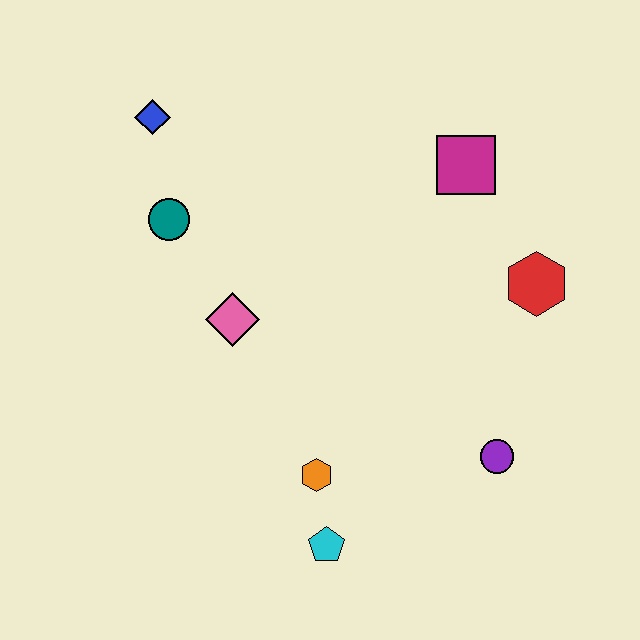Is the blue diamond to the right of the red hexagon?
No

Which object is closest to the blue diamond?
The teal circle is closest to the blue diamond.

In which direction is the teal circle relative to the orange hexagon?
The teal circle is above the orange hexagon.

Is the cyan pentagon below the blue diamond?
Yes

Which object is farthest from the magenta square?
The cyan pentagon is farthest from the magenta square.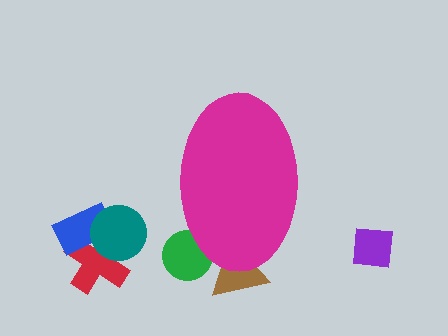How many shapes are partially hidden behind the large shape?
2 shapes are partially hidden.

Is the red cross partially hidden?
No, the red cross is fully visible.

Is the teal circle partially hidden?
No, the teal circle is fully visible.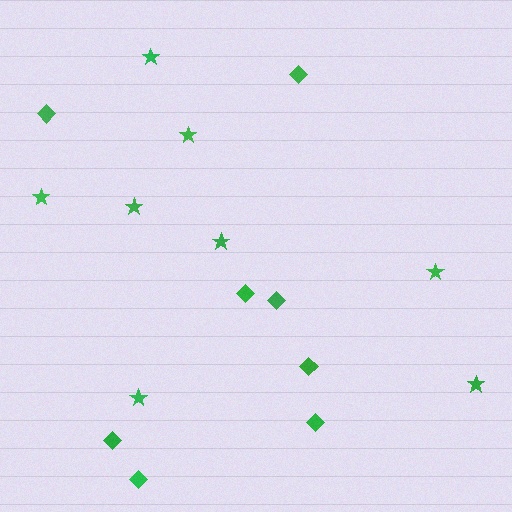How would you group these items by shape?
There are 2 groups: one group of stars (8) and one group of diamonds (8).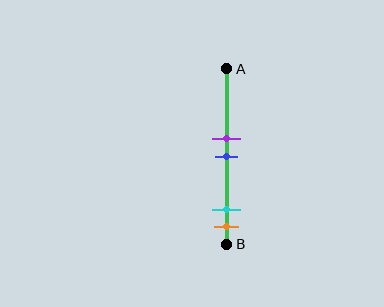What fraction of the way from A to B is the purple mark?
The purple mark is approximately 40% (0.4) of the way from A to B.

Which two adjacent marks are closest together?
The purple and blue marks are the closest adjacent pair.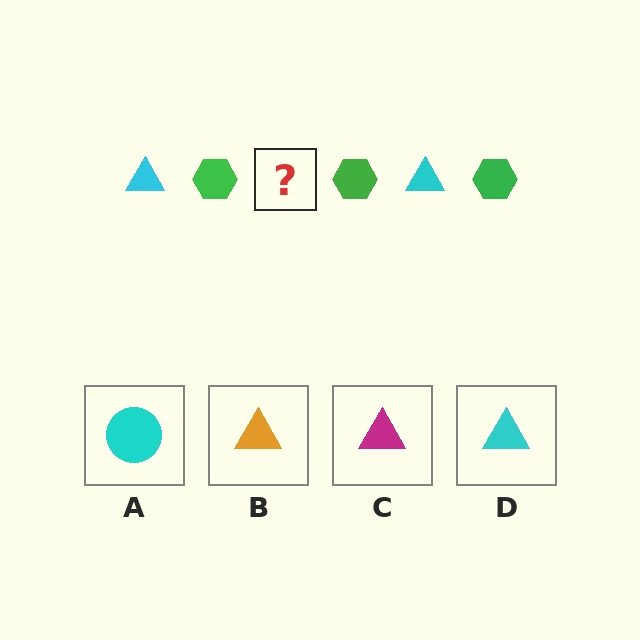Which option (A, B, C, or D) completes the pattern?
D.